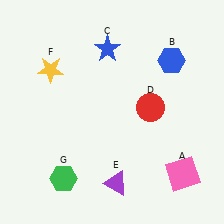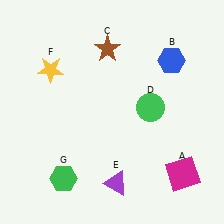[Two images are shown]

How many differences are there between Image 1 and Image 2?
There are 3 differences between the two images.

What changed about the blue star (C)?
In Image 1, C is blue. In Image 2, it changed to brown.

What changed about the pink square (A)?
In Image 1, A is pink. In Image 2, it changed to magenta.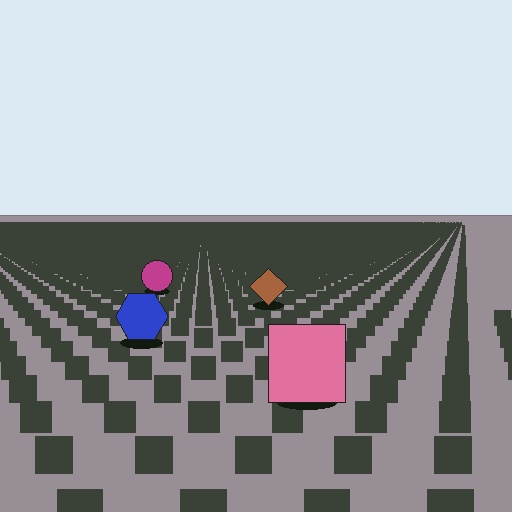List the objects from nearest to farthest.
From nearest to farthest: the pink square, the blue hexagon, the brown diamond, the magenta circle.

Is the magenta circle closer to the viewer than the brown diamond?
No. The brown diamond is closer — you can tell from the texture gradient: the ground texture is coarser near it.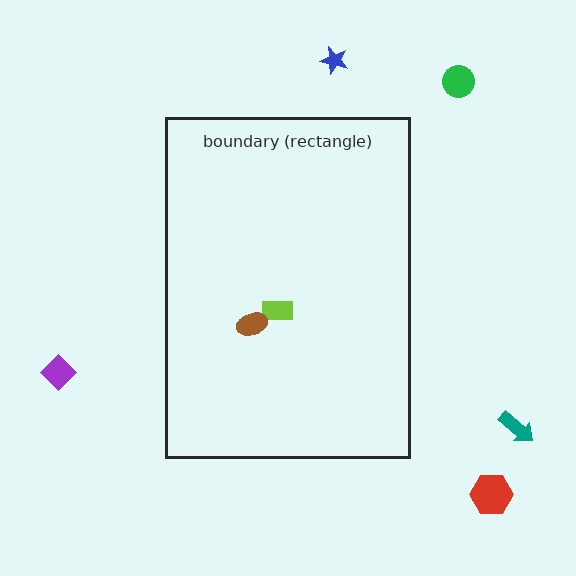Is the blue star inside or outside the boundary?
Outside.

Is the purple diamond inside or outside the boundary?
Outside.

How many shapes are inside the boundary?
2 inside, 5 outside.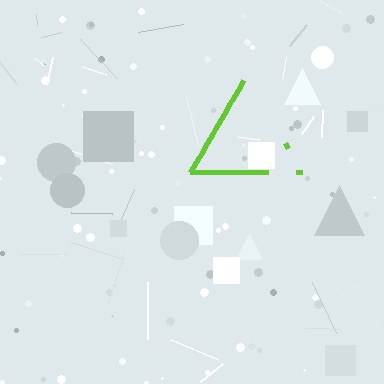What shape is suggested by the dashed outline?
The dashed outline suggests a triangle.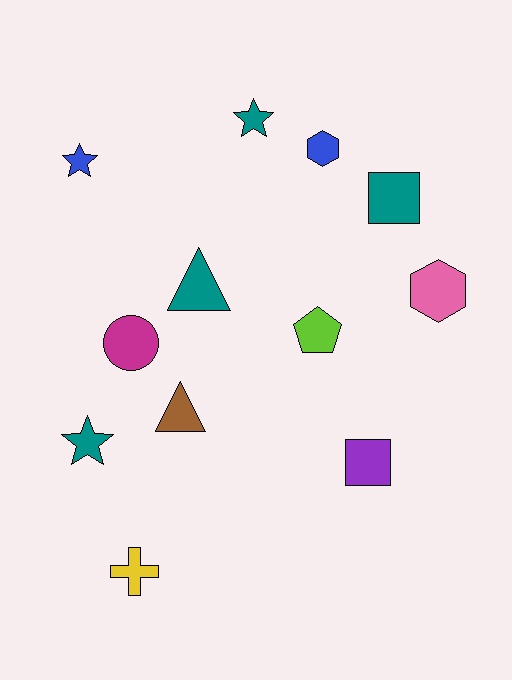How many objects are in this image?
There are 12 objects.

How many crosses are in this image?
There is 1 cross.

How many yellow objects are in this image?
There is 1 yellow object.